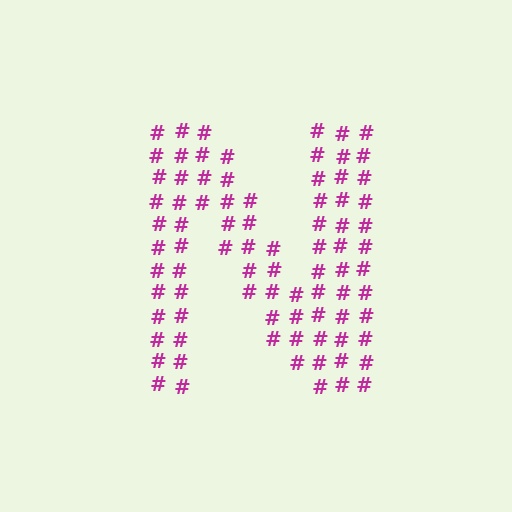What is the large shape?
The large shape is the letter N.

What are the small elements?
The small elements are hash symbols.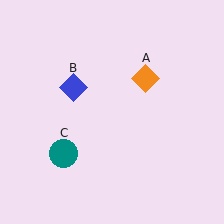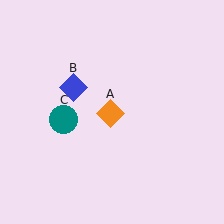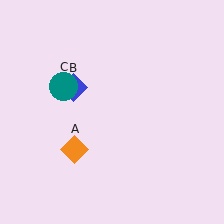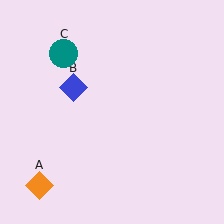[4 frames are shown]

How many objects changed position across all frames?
2 objects changed position: orange diamond (object A), teal circle (object C).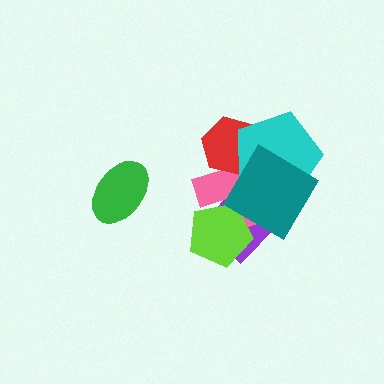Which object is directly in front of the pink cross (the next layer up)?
The red hexagon is directly in front of the pink cross.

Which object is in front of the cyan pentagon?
The teal diamond is in front of the cyan pentagon.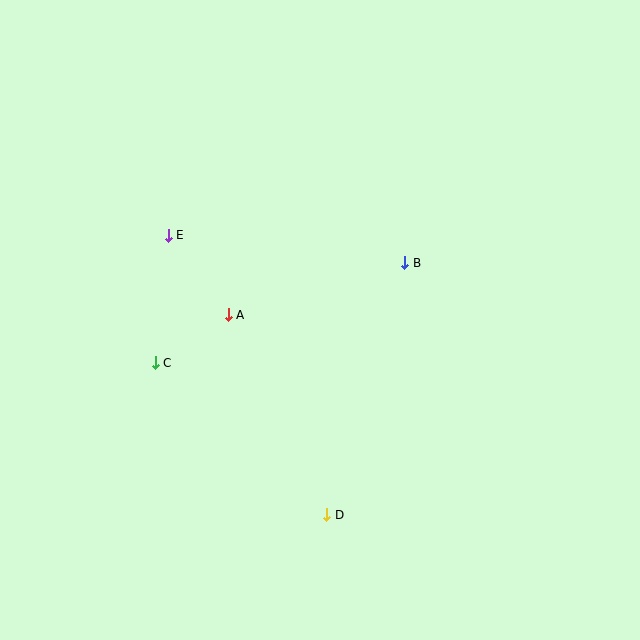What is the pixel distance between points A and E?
The distance between A and E is 100 pixels.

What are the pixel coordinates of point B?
Point B is at (405, 263).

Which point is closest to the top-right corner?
Point B is closest to the top-right corner.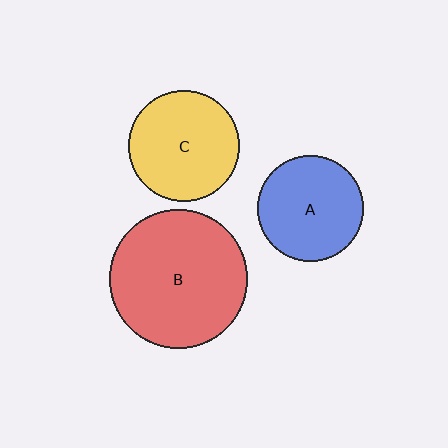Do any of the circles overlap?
No, none of the circles overlap.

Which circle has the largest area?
Circle B (red).